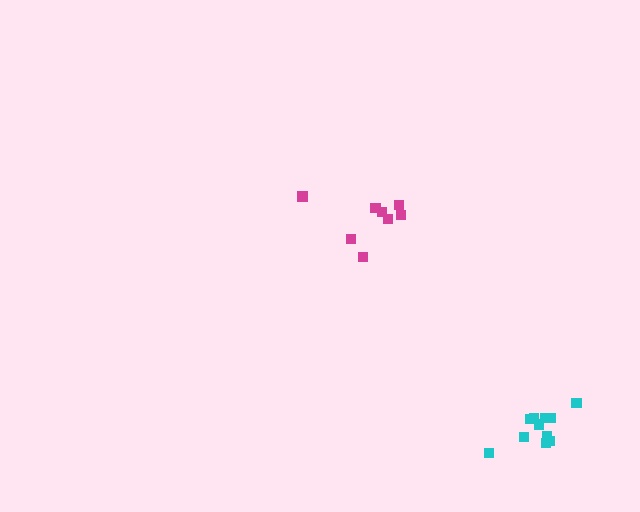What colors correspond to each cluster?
The clusters are colored: magenta, cyan.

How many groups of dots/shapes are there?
There are 2 groups.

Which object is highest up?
The magenta cluster is topmost.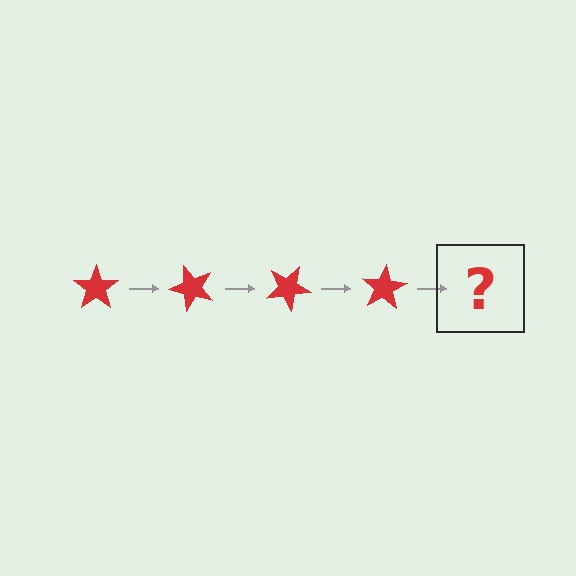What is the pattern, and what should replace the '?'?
The pattern is that the star rotates 50 degrees each step. The '?' should be a red star rotated 200 degrees.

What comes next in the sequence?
The next element should be a red star rotated 200 degrees.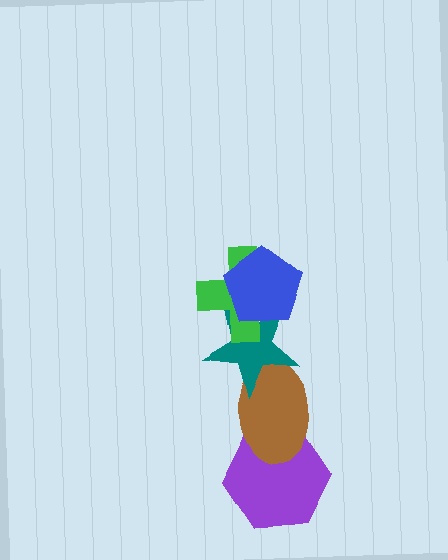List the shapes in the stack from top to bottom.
From top to bottom: the blue pentagon, the green cross, the teal star, the brown ellipse, the purple hexagon.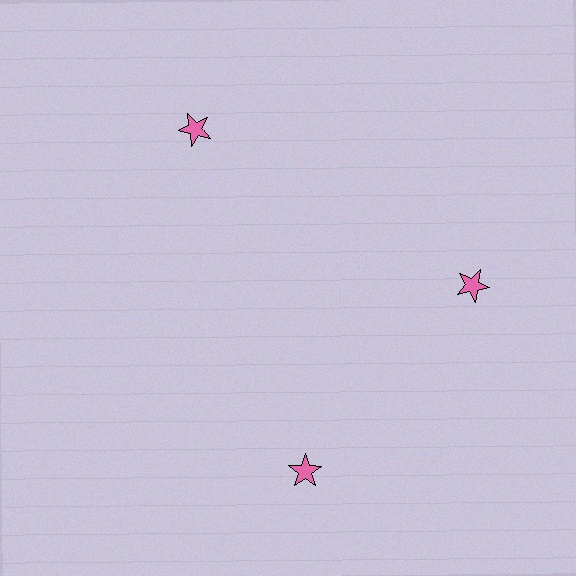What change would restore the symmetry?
The symmetry would be restored by rotating it back into even spacing with its neighbors so that all 3 stars sit at equal angles and equal distance from the center.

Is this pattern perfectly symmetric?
No. The 3 pink stars are arranged in a ring, but one element near the 7 o'clock position is rotated out of alignment along the ring, breaking the 3-fold rotational symmetry.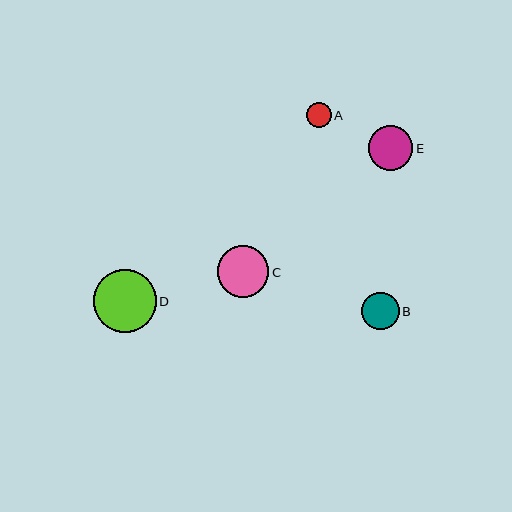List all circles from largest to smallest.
From largest to smallest: D, C, E, B, A.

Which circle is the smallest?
Circle A is the smallest with a size of approximately 25 pixels.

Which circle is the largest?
Circle D is the largest with a size of approximately 63 pixels.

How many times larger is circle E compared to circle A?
Circle E is approximately 1.8 times the size of circle A.